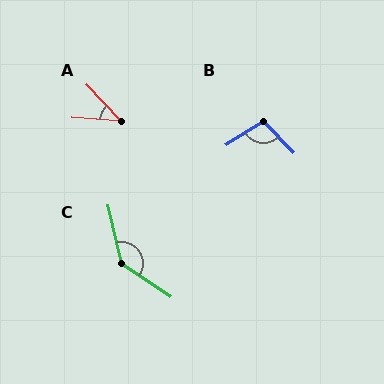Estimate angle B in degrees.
Approximately 102 degrees.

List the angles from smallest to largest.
A (42°), B (102°), C (137°).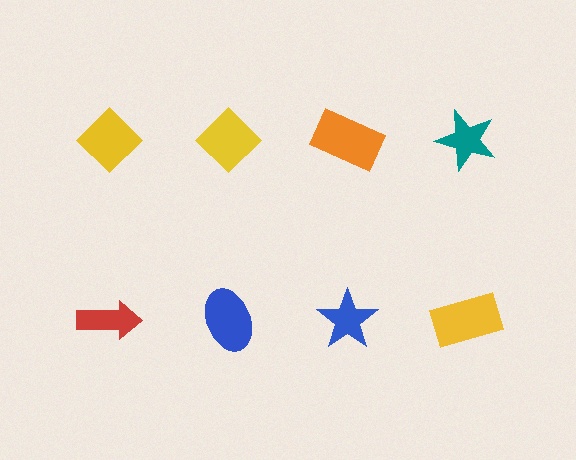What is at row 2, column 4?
A yellow rectangle.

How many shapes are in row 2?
4 shapes.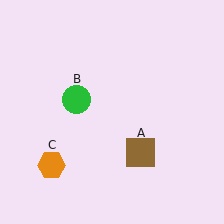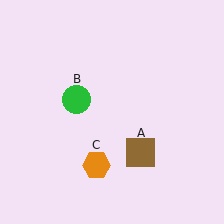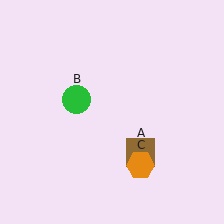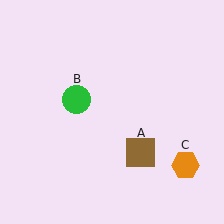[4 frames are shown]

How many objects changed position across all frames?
1 object changed position: orange hexagon (object C).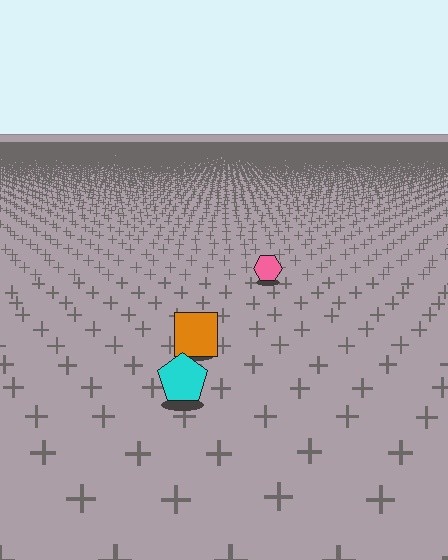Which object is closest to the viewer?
The cyan pentagon is closest. The texture marks near it are larger and more spread out.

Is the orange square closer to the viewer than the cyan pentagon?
No. The cyan pentagon is closer — you can tell from the texture gradient: the ground texture is coarser near it.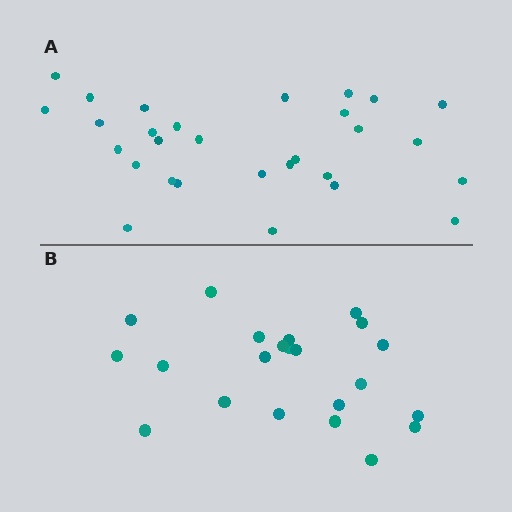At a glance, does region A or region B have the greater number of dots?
Region A (the top region) has more dots.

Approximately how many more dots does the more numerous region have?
Region A has roughly 8 or so more dots than region B.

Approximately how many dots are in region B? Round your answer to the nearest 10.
About 20 dots. (The exact count is 22, which rounds to 20.)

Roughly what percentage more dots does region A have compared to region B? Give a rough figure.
About 30% more.